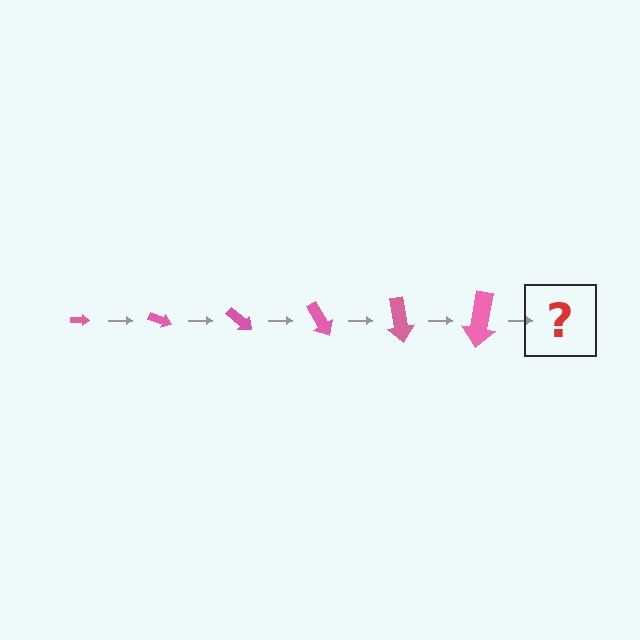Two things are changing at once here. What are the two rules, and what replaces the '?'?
The two rules are that the arrow grows larger each step and it rotates 20 degrees each step. The '?' should be an arrow, larger than the previous one and rotated 120 degrees from the start.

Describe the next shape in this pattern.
It should be an arrow, larger than the previous one and rotated 120 degrees from the start.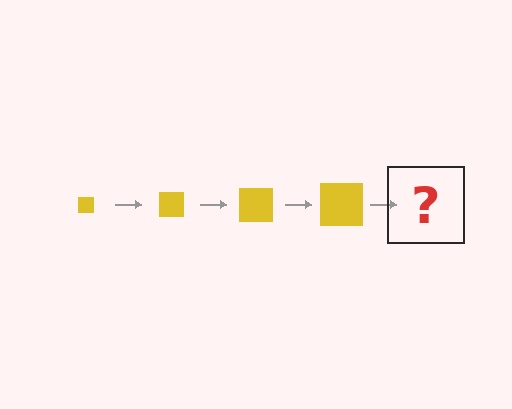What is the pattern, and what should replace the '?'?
The pattern is that the square gets progressively larger each step. The '?' should be a yellow square, larger than the previous one.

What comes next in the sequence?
The next element should be a yellow square, larger than the previous one.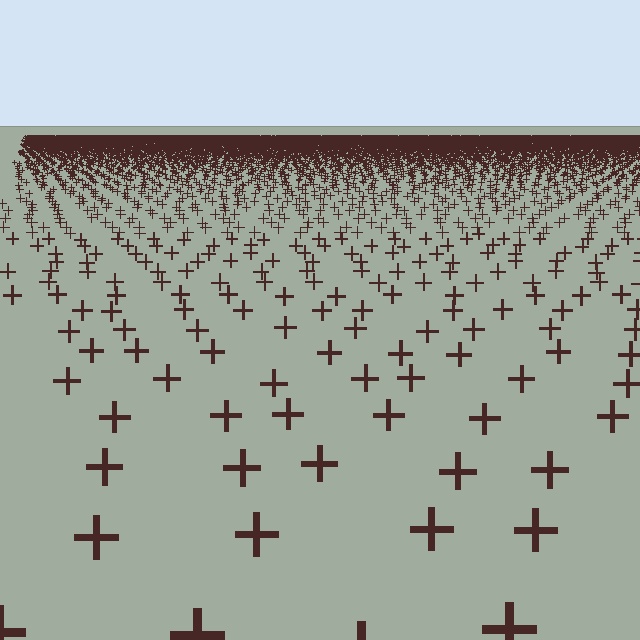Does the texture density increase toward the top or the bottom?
Density increases toward the top.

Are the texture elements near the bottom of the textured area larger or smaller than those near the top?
Larger. Near the bottom, elements are closer to the viewer and appear at a bigger on-screen size.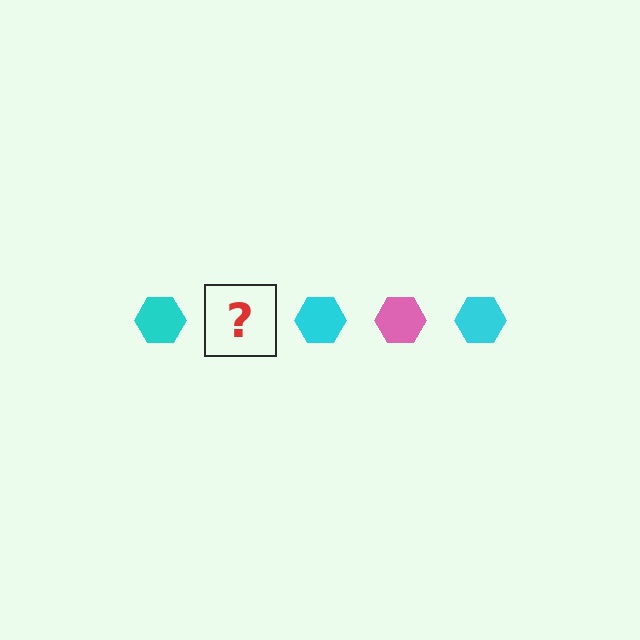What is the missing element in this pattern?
The missing element is a pink hexagon.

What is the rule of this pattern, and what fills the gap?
The rule is that the pattern cycles through cyan, pink hexagons. The gap should be filled with a pink hexagon.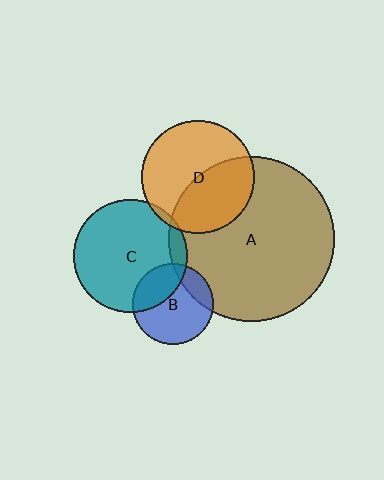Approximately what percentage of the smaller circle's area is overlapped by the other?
Approximately 30%.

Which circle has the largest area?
Circle A (brown).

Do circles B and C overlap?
Yes.